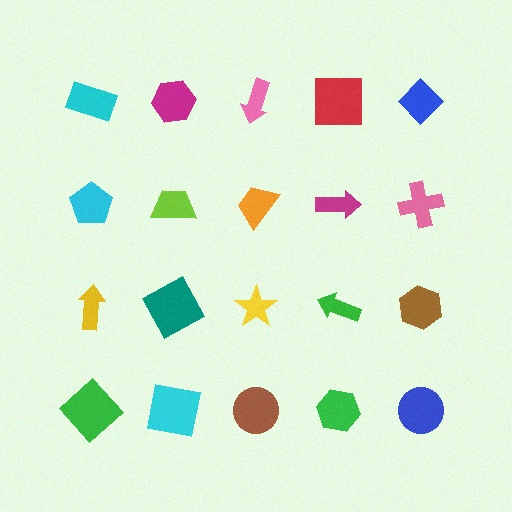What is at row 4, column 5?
A blue circle.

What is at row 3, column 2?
A teal square.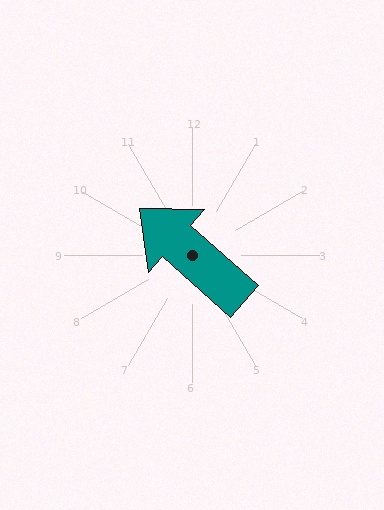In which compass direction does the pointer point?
Northwest.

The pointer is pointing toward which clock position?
Roughly 10 o'clock.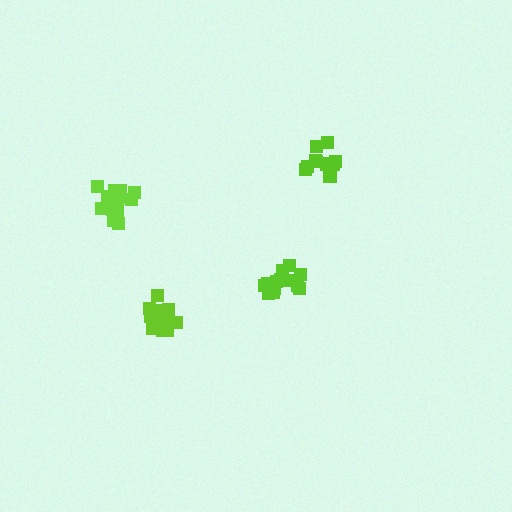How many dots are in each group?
Group 1: 13 dots, Group 2: 15 dots, Group 3: 15 dots, Group 4: 11 dots (54 total).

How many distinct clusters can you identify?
There are 4 distinct clusters.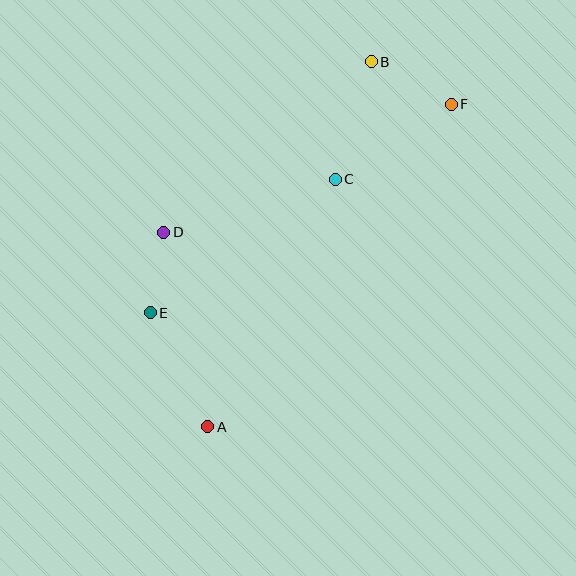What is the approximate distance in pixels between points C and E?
The distance between C and E is approximately 228 pixels.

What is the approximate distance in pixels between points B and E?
The distance between B and E is approximately 334 pixels.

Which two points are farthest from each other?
Points A and F are farthest from each other.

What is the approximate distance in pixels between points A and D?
The distance between A and D is approximately 199 pixels.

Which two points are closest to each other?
Points D and E are closest to each other.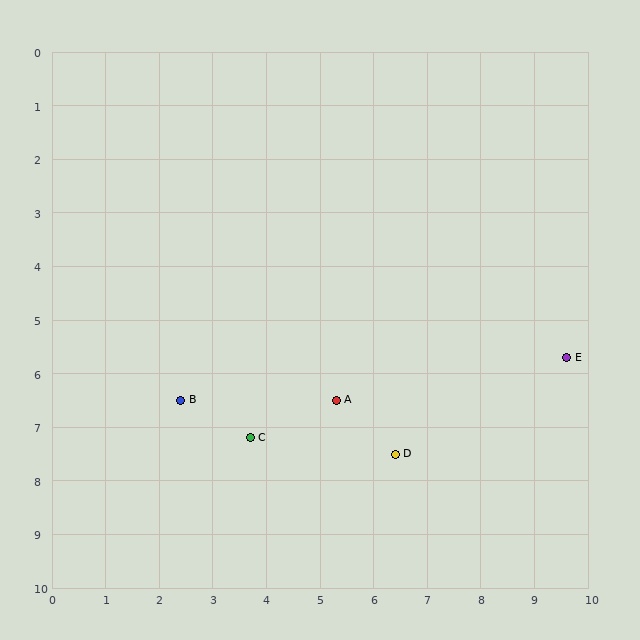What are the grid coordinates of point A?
Point A is at approximately (5.3, 6.5).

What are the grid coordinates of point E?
Point E is at approximately (9.6, 5.7).